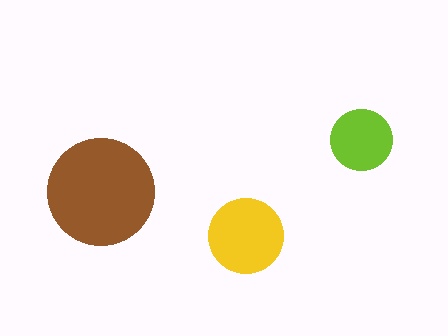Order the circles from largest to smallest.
the brown one, the yellow one, the lime one.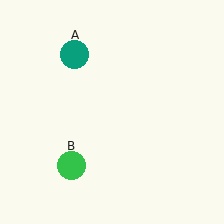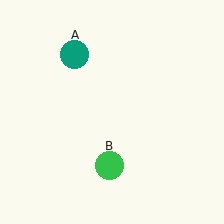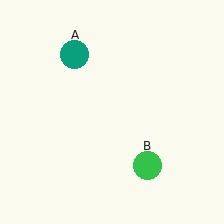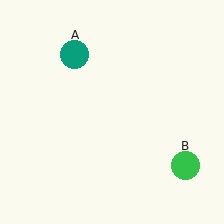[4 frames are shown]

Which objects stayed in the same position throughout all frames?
Teal circle (object A) remained stationary.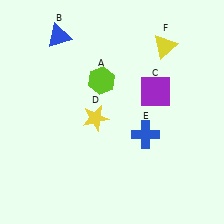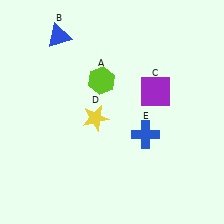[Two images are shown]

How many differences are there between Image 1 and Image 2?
There is 1 difference between the two images.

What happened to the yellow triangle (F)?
The yellow triangle (F) was removed in Image 2. It was in the top-right area of Image 1.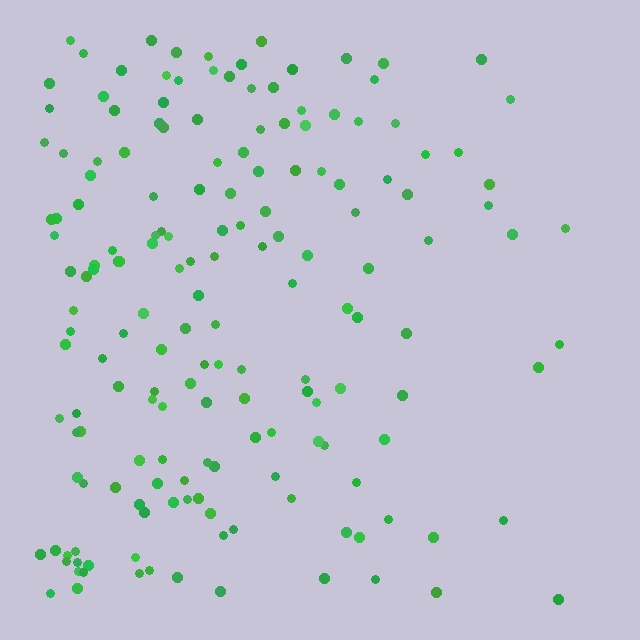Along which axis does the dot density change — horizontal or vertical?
Horizontal.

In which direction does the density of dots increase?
From right to left, with the left side densest.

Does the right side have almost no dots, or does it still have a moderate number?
Still a moderate number, just noticeably fewer than the left.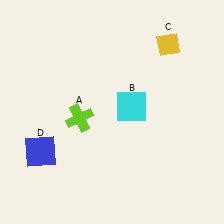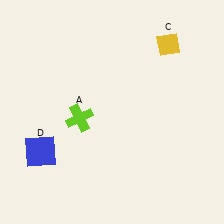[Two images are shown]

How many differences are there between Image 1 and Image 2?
There is 1 difference between the two images.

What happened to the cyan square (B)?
The cyan square (B) was removed in Image 2. It was in the top-right area of Image 1.